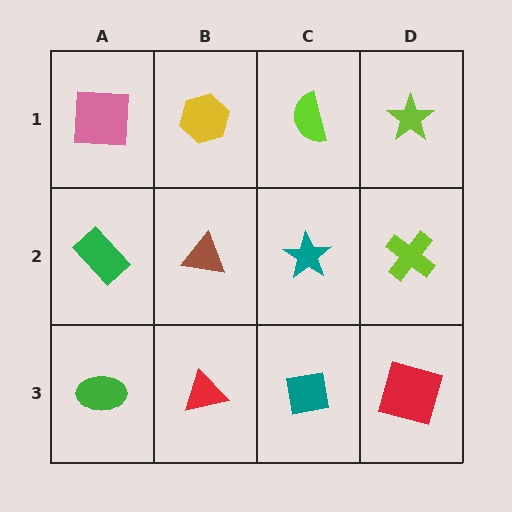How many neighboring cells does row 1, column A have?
2.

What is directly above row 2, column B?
A yellow hexagon.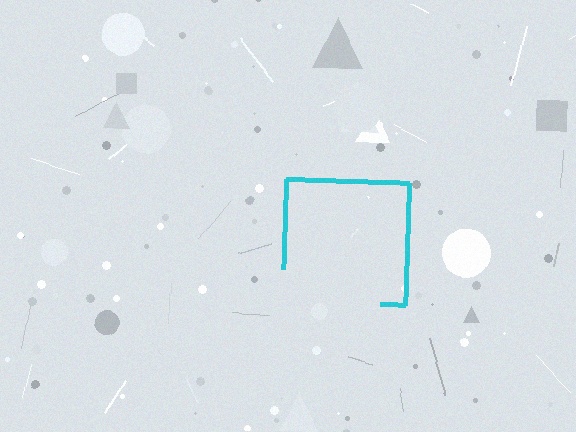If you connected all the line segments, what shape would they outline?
They would outline a square.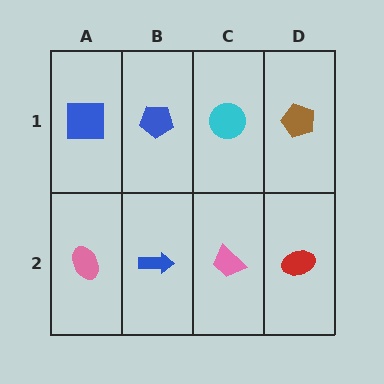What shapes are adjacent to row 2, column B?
A blue pentagon (row 1, column B), a pink ellipse (row 2, column A), a pink trapezoid (row 2, column C).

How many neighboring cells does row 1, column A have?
2.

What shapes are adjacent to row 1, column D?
A red ellipse (row 2, column D), a cyan circle (row 1, column C).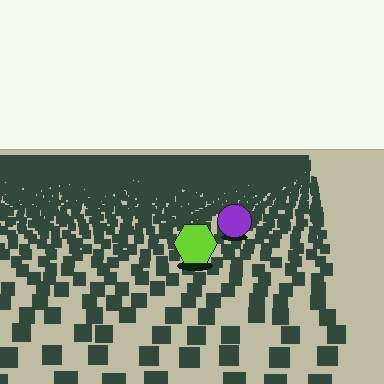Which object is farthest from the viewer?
The purple circle is farthest from the viewer. It appears smaller and the ground texture around it is denser.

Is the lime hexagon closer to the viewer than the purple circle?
Yes. The lime hexagon is closer — you can tell from the texture gradient: the ground texture is coarser near it.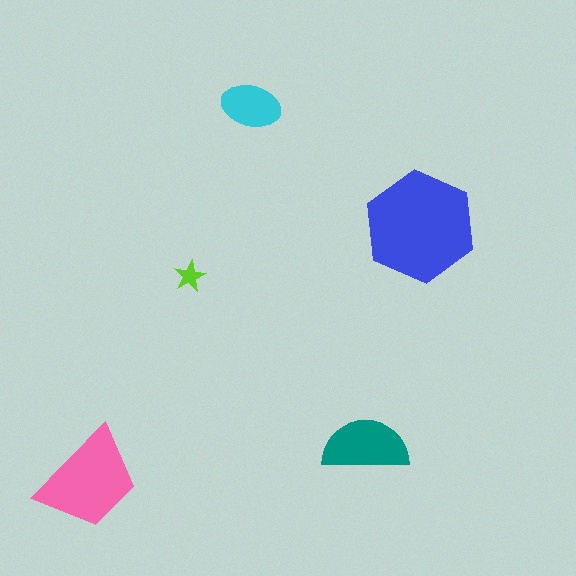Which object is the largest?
The blue hexagon.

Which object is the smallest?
The lime star.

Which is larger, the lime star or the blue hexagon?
The blue hexagon.